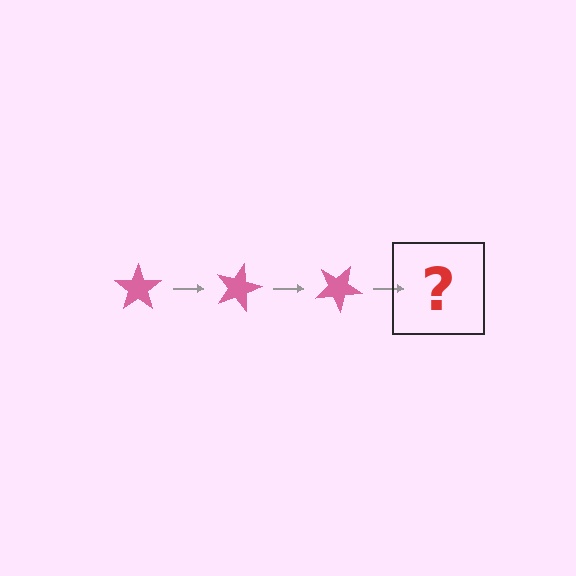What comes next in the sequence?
The next element should be a pink star rotated 45 degrees.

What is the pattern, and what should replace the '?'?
The pattern is that the star rotates 15 degrees each step. The '?' should be a pink star rotated 45 degrees.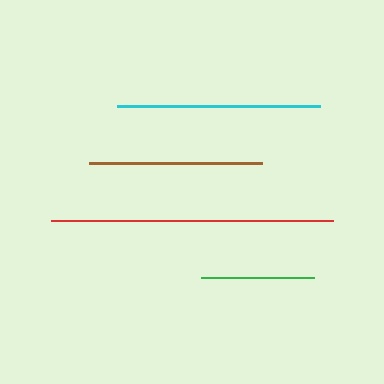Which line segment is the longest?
The red line is the longest at approximately 282 pixels.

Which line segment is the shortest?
The green line is the shortest at approximately 113 pixels.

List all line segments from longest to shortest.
From longest to shortest: red, cyan, brown, green.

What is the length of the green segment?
The green segment is approximately 113 pixels long.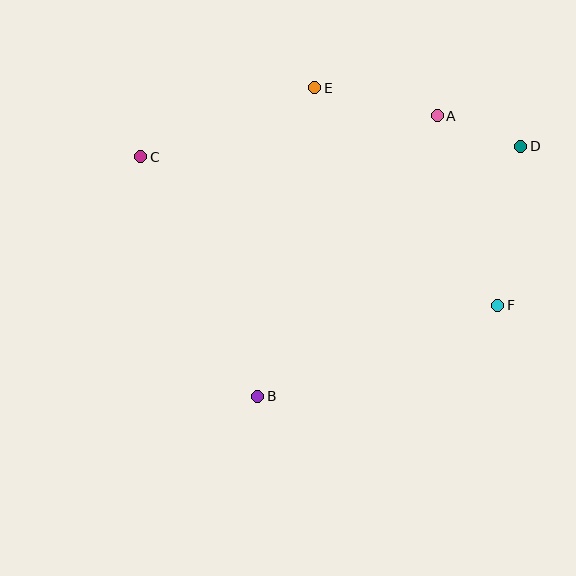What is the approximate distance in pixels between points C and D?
The distance between C and D is approximately 380 pixels.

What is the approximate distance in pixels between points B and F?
The distance between B and F is approximately 256 pixels.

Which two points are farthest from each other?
Points C and F are farthest from each other.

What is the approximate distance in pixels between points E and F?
The distance between E and F is approximately 284 pixels.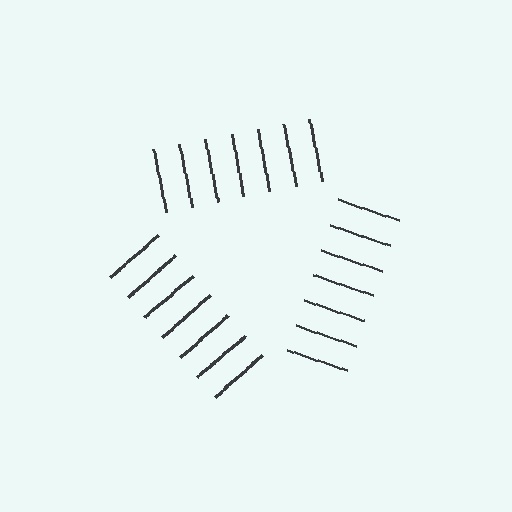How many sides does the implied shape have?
3 sides — the line-ends trace a triangle.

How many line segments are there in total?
21 — 7 along each of the 3 edges.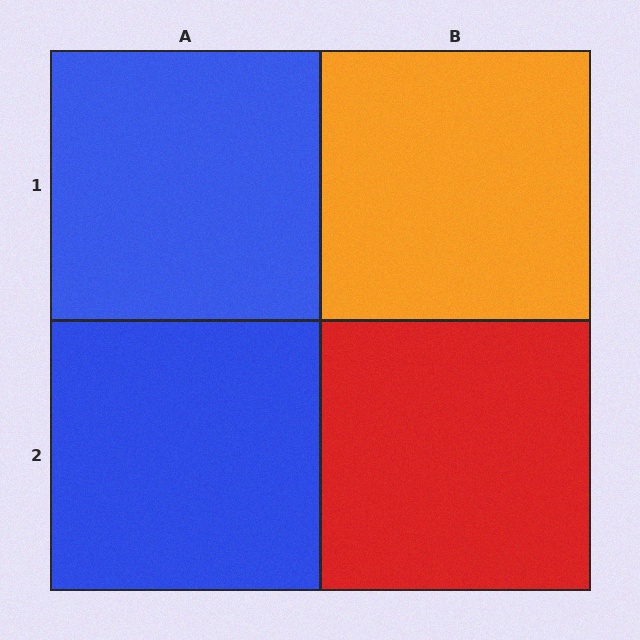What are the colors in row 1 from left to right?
Blue, orange.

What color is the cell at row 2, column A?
Blue.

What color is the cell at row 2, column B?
Red.